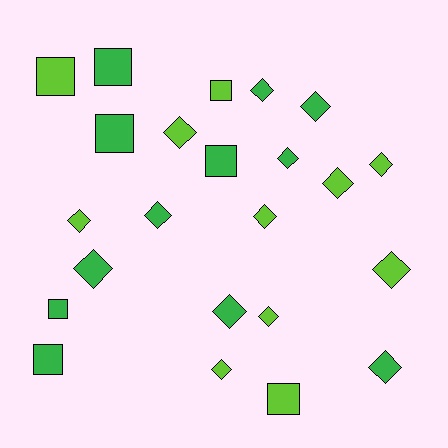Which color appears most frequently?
Green, with 12 objects.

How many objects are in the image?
There are 23 objects.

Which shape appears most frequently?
Diamond, with 15 objects.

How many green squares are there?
There are 5 green squares.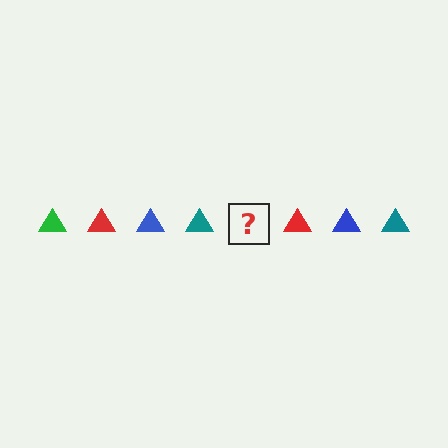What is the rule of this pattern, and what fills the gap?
The rule is that the pattern cycles through green, red, blue, teal triangles. The gap should be filled with a green triangle.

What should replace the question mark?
The question mark should be replaced with a green triangle.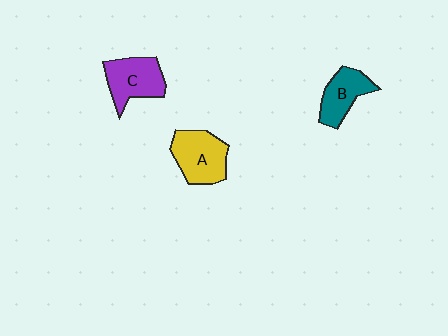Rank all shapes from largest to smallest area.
From largest to smallest: A (yellow), C (purple), B (teal).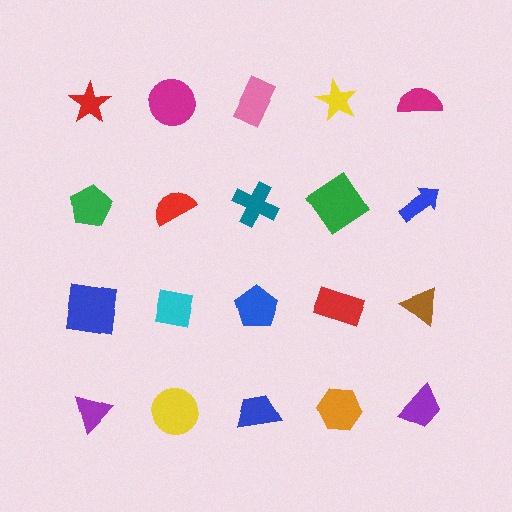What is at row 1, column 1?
A red star.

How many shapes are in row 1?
5 shapes.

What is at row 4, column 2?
A yellow circle.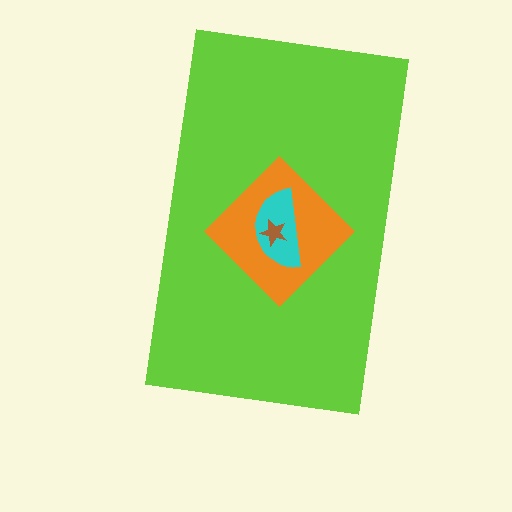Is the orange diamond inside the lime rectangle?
Yes.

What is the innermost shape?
The brown star.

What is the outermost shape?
The lime rectangle.